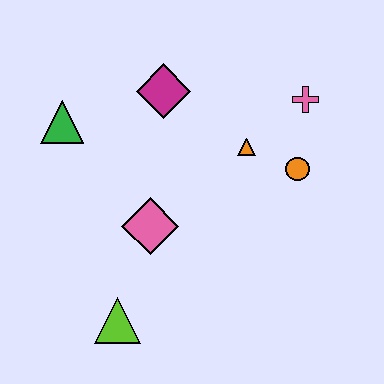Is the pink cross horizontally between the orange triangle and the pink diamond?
No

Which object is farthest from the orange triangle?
The lime triangle is farthest from the orange triangle.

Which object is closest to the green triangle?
The magenta diamond is closest to the green triangle.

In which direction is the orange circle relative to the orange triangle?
The orange circle is to the right of the orange triangle.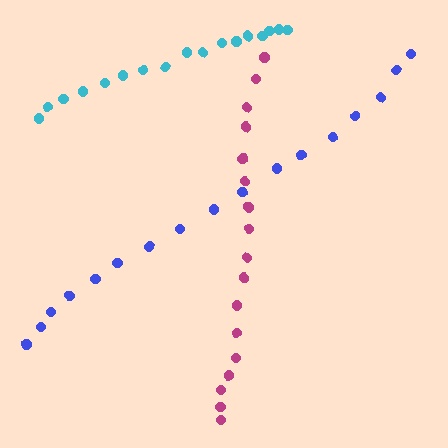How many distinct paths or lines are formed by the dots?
There are 3 distinct paths.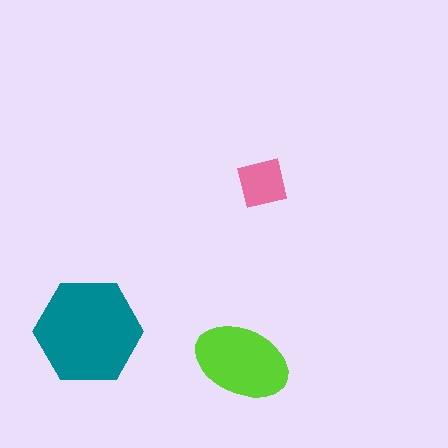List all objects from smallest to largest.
The pink square, the lime ellipse, the teal hexagon.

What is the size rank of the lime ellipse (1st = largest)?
2nd.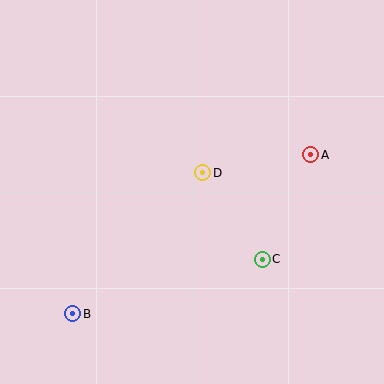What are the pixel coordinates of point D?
Point D is at (203, 173).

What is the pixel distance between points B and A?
The distance between B and A is 287 pixels.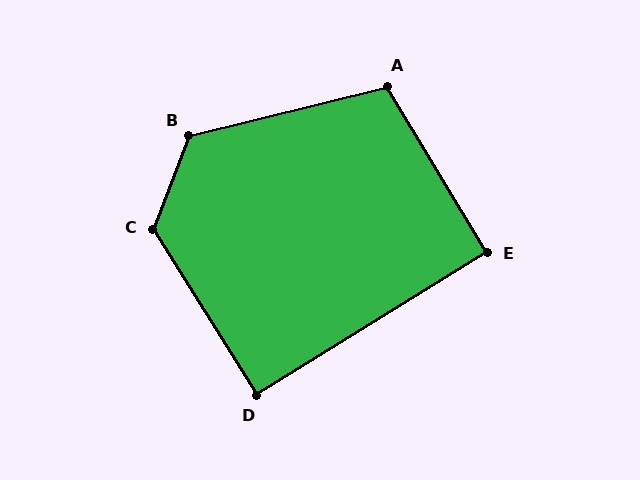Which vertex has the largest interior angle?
C, at approximately 127 degrees.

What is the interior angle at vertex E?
Approximately 91 degrees (approximately right).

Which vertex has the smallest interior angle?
D, at approximately 90 degrees.